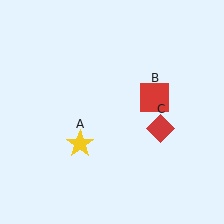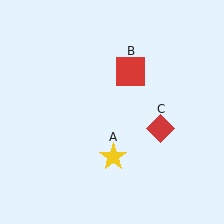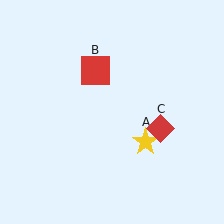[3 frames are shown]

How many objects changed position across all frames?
2 objects changed position: yellow star (object A), red square (object B).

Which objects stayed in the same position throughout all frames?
Red diamond (object C) remained stationary.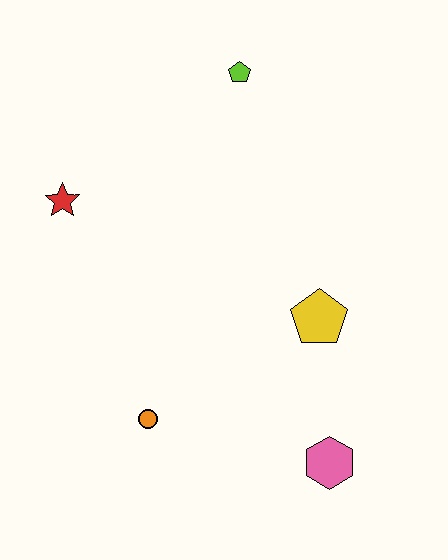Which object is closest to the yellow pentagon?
The pink hexagon is closest to the yellow pentagon.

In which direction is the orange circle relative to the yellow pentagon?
The orange circle is to the left of the yellow pentagon.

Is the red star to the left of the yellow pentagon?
Yes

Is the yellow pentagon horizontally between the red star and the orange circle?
No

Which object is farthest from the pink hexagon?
The lime pentagon is farthest from the pink hexagon.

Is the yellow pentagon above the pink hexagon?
Yes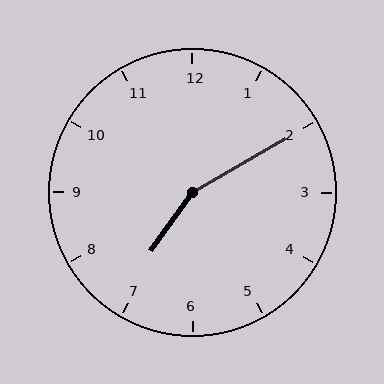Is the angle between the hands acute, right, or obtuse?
It is obtuse.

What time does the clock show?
7:10.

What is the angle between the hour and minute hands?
Approximately 155 degrees.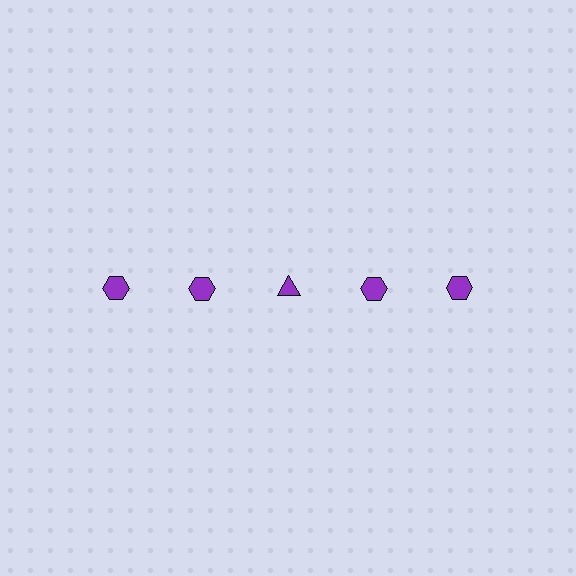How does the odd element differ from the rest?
It has a different shape: triangle instead of hexagon.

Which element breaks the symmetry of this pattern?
The purple triangle in the top row, center column breaks the symmetry. All other shapes are purple hexagons.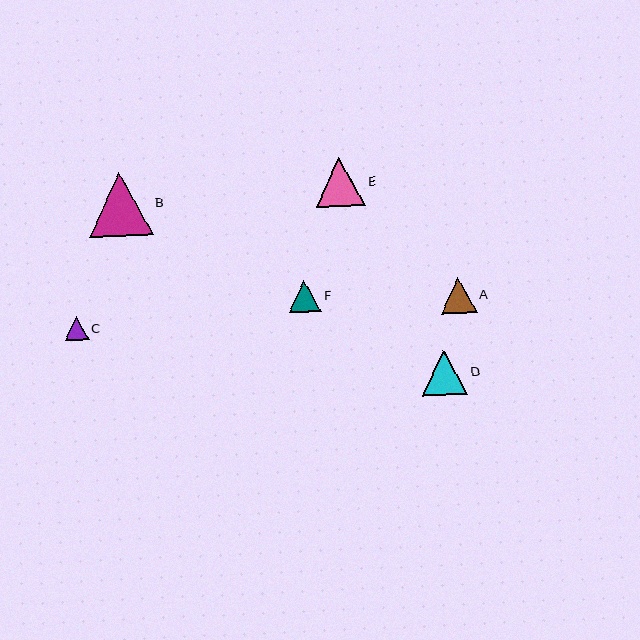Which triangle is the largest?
Triangle B is the largest with a size of approximately 64 pixels.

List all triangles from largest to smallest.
From largest to smallest: B, E, D, A, F, C.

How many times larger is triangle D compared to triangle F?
Triangle D is approximately 1.4 times the size of triangle F.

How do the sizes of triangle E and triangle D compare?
Triangle E and triangle D are approximately the same size.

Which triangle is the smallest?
Triangle C is the smallest with a size of approximately 24 pixels.